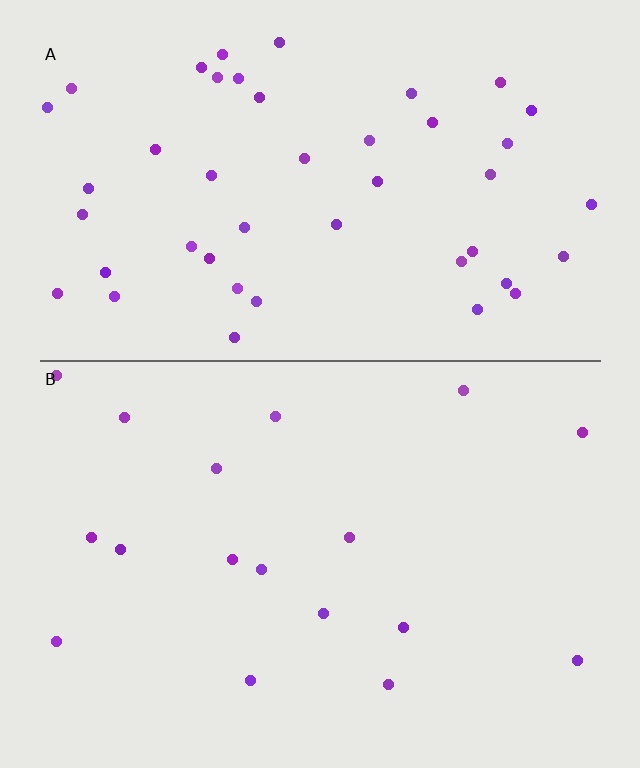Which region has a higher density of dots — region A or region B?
A (the top).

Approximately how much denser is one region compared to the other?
Approximately 2.6× — region A over region B.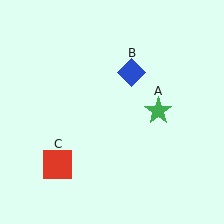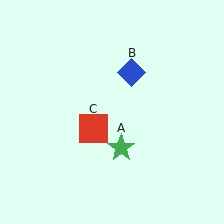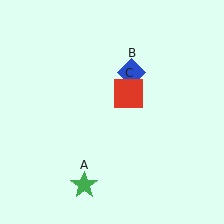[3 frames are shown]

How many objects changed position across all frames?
2 objects changed position: green star (object A), red square (object C).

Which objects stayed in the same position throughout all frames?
Blue diamond (object B) remained stationary.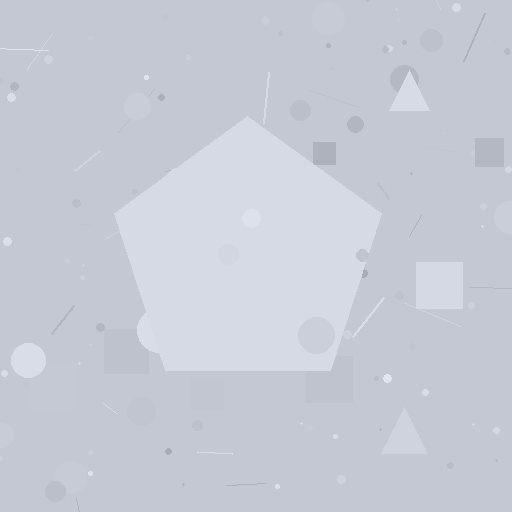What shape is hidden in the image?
A pentagon is hidden in the image.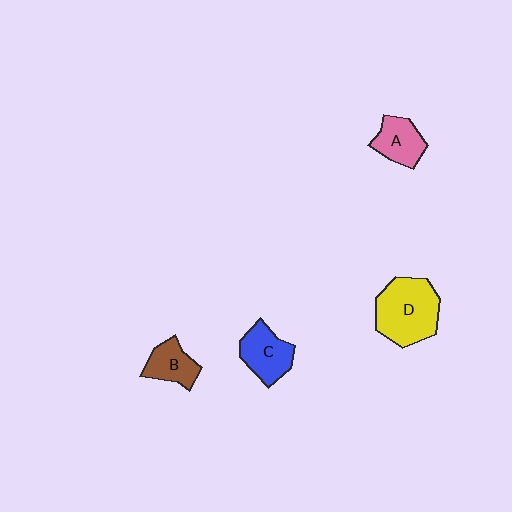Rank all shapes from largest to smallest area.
From largest to smallest: D (yellow), C (blue), A (pink), B (brown).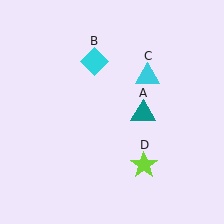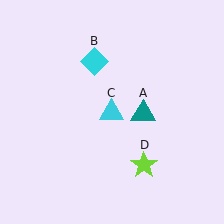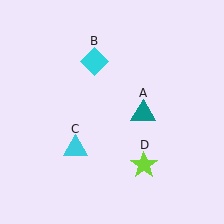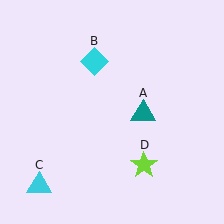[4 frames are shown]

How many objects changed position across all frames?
1 object changed position: cyan triangle (object C).